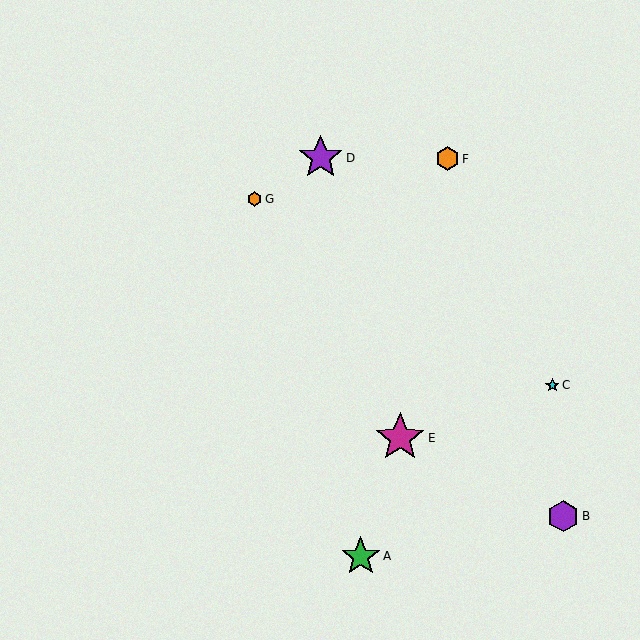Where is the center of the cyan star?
The center of the cyan star is at (552, 385).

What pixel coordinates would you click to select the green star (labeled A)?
Click at (361, 556) to select the green star A.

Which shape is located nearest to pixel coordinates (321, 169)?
The purple star (labeled D) at (321, 158) is nearest to that location.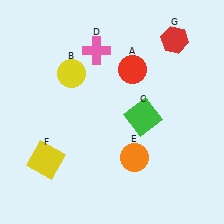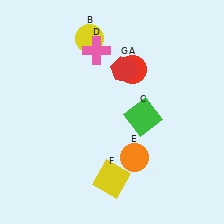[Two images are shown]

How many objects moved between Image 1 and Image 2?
3 objects moved between the two images.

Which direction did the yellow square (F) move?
The yellow square (F) moved right.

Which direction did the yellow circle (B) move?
The yellow circle (B) moved up.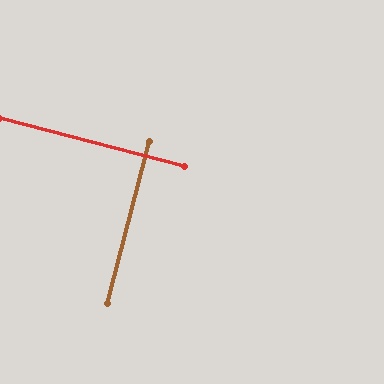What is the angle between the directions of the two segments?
Approximately 90 degrees.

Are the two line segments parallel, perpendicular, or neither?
Perpendicular — they meet at approximately 90°.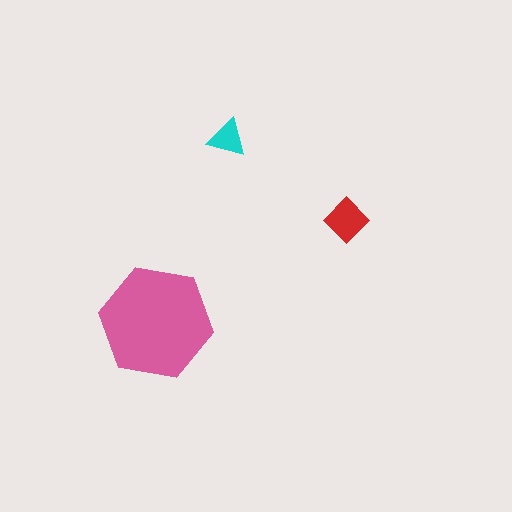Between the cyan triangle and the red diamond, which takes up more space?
The red diamond.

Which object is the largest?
The pink hexagon.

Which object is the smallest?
The cyan triangle.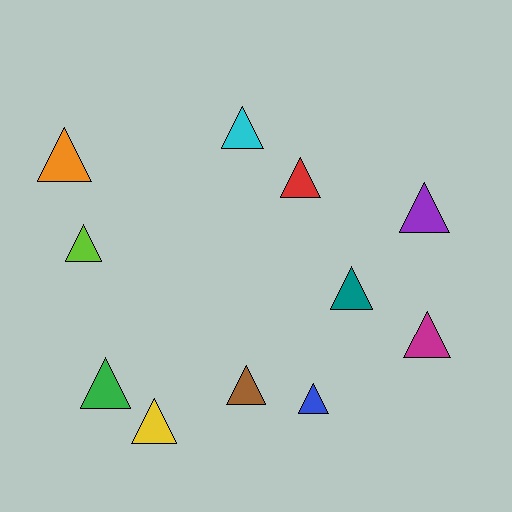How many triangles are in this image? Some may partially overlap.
There are 11 triangles.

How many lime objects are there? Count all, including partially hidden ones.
There is 1 lime object.